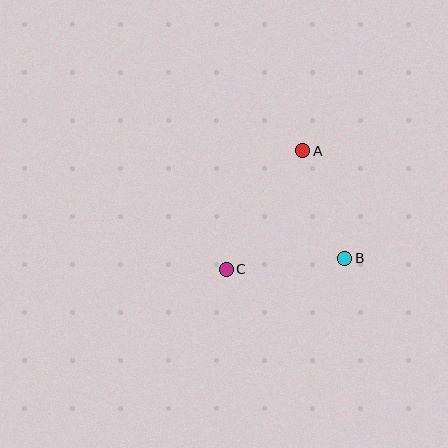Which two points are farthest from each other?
Points A and C are farthest from each other.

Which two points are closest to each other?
Points A and B are closest to each other.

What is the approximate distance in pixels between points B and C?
The distance between B and C is approximately 119 pixels.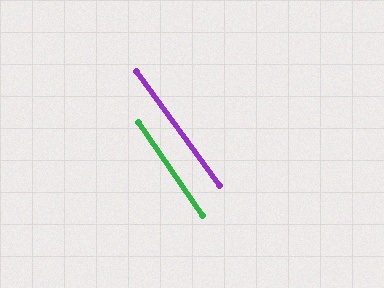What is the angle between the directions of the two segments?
Approximately 2 degrees.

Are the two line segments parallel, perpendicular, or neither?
Parallel — their directions differ by only 2.0°.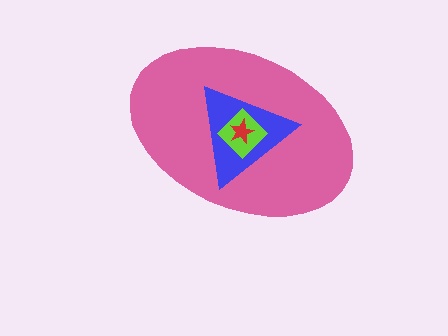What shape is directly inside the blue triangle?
The lime diamond.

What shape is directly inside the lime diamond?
The red star.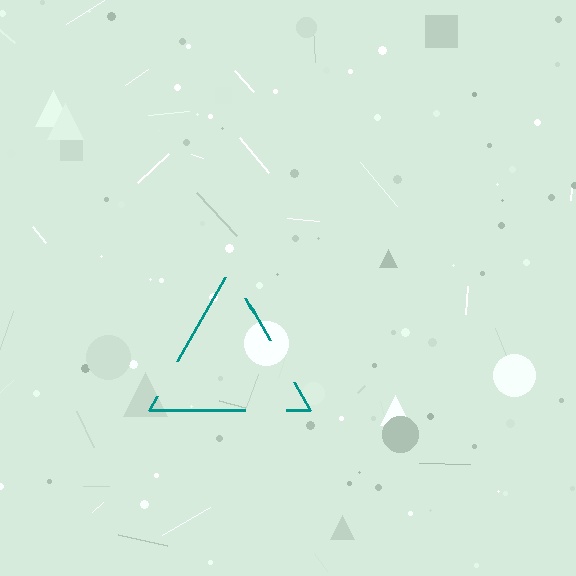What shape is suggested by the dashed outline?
The dashed outline suggests a triangle.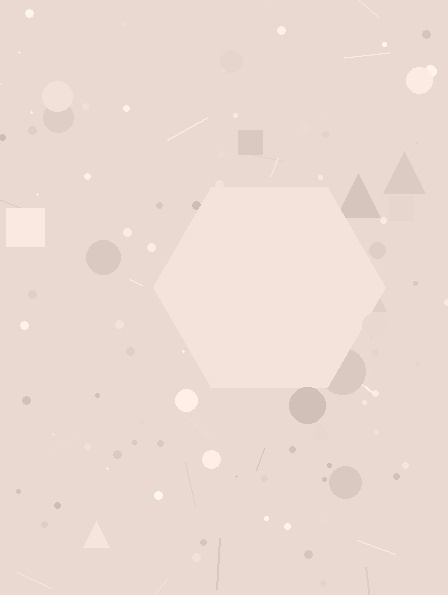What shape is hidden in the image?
A hexagon is hidden in the image.